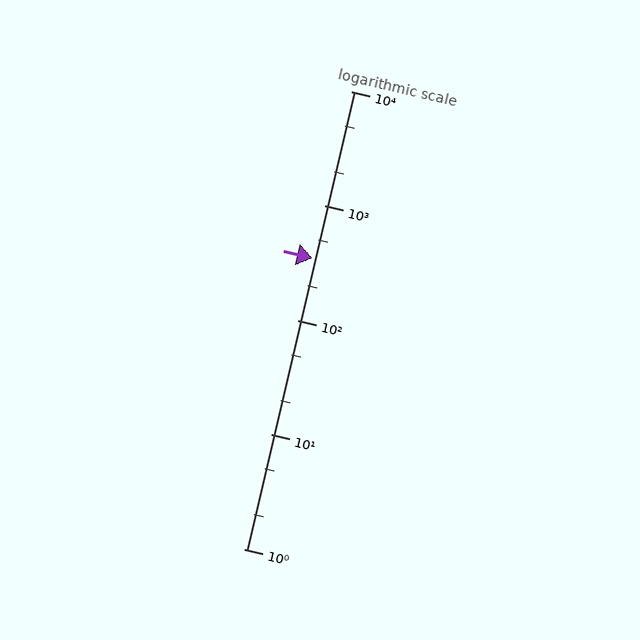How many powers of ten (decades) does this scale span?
The scale spans 4 decades, from 1 to 10000.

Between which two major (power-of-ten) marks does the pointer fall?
The pointer is between 100 and 1000.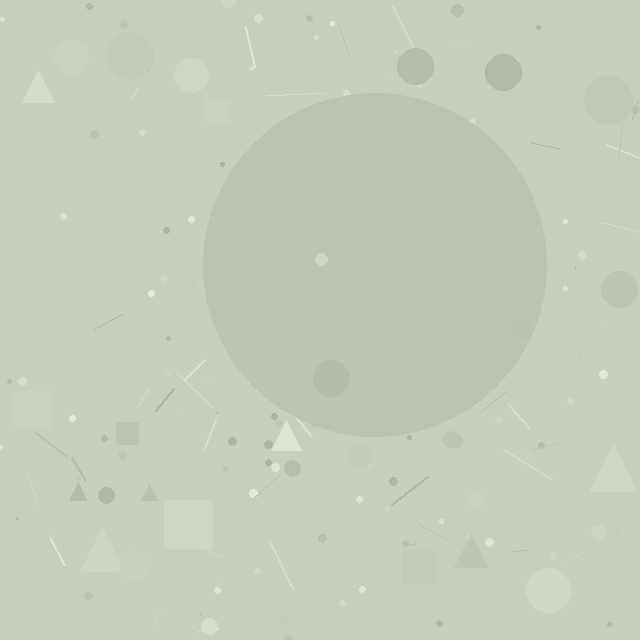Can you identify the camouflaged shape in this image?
The camouflaged shape is a circle.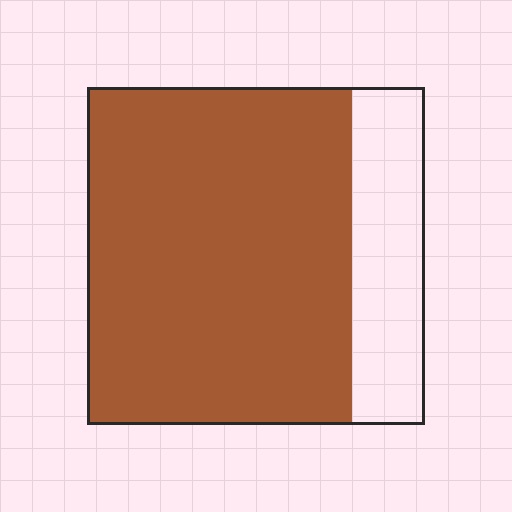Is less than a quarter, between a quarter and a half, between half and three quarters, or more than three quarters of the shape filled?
More than three quarters.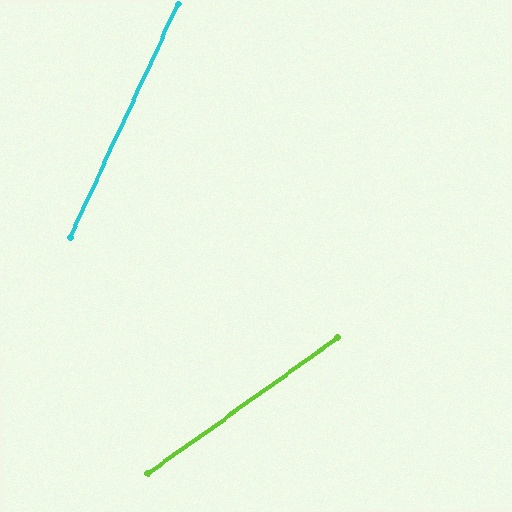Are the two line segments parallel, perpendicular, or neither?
Neither parallel nor perpendicular — they differ by about 30°.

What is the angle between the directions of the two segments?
Approximately 30 degrees.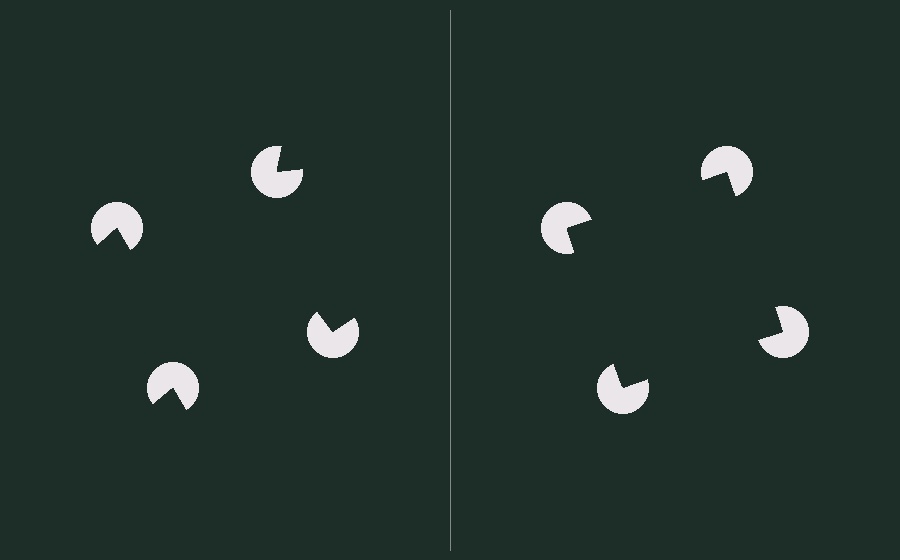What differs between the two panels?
The pac-man discs are positioned identically on both sides; only the wedge orientations differ. On the right they align to a square; on the left they are misaligned.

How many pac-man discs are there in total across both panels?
8 — 4 on each side.